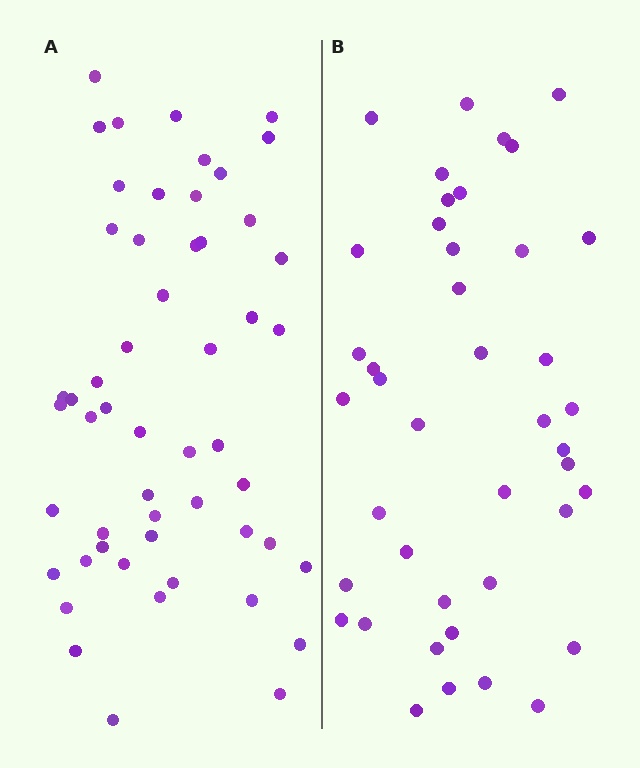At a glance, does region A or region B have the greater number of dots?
Region A (the left region) has more dots.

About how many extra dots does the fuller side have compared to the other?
Region A has roughly 12 or so more dots than region B.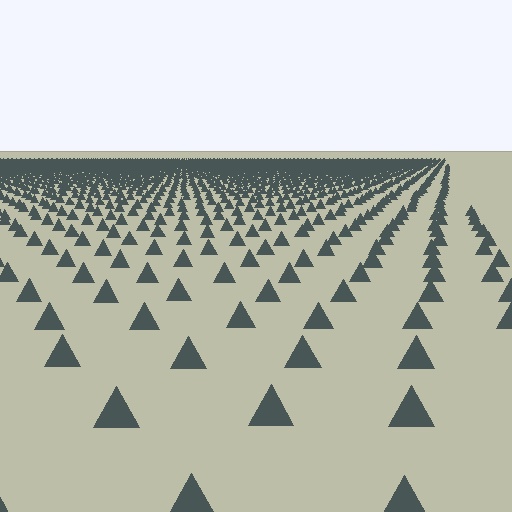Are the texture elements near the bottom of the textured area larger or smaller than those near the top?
Larger. Near the bottom, elements are closer to the viewer and appear at a bigger on-screen size.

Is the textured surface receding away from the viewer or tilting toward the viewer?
The surface is receding away from the viewer. Texture elements get smaller and denser toward the top.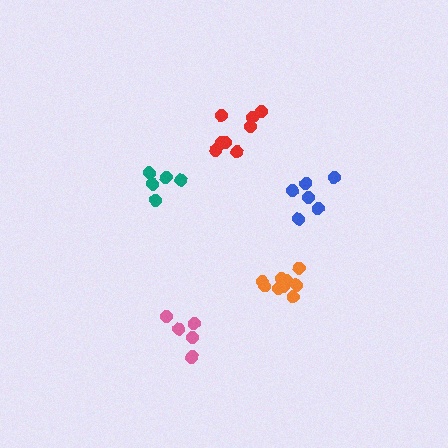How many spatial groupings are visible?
There are 5 spatial groupings.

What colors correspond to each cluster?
The clusters are colored: orange, blue, teal, pink, red.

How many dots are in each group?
Group 1: 9 dots, Group 2: 6 dots, Group 3: 5 dots, Group 4: 5 dots, Group 5: 8 dots (33 total).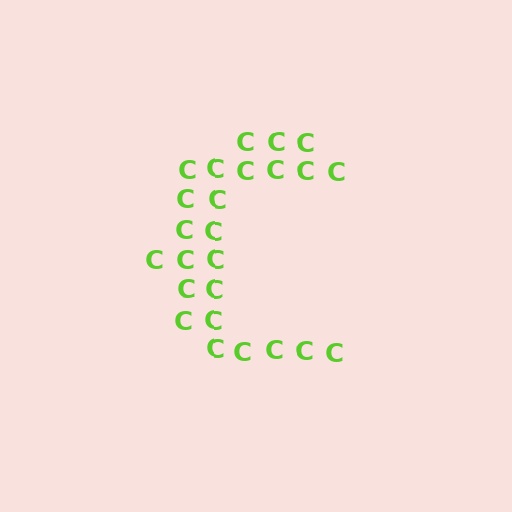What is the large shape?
The large shape is the letter C.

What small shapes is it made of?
It is made of small letter C's.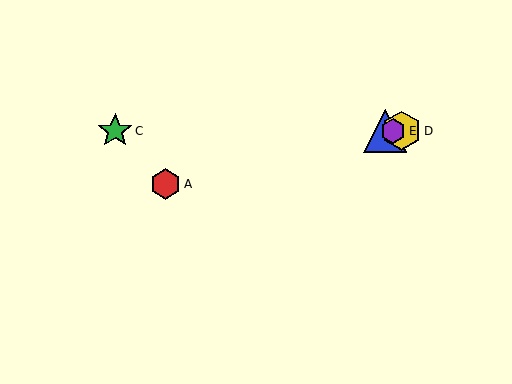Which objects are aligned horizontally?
Objects B, C, D, E are aligned horizontally.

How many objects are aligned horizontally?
4 objects (B, C, D, E) are aligned horizontally.